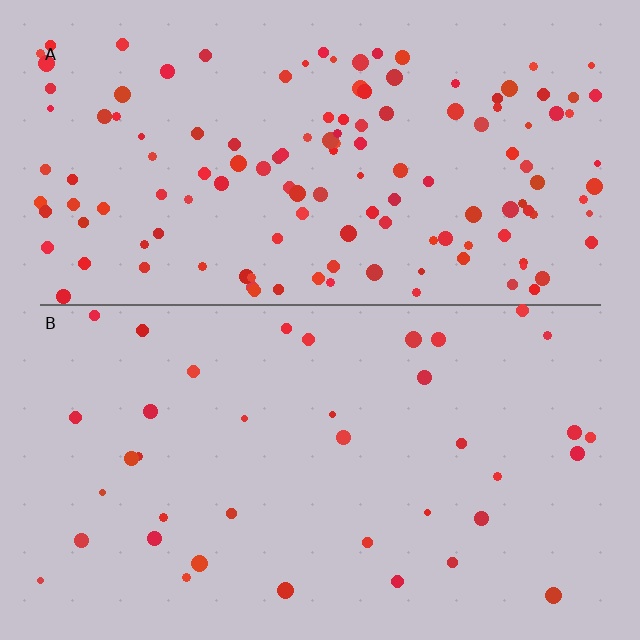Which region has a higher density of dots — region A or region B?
A (the top).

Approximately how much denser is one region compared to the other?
Approximately 3.5× — region A over region B.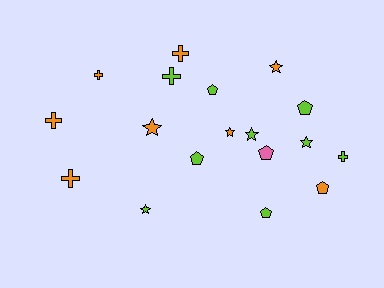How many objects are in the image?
There are 18 objects.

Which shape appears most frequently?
Star, with 6 objects.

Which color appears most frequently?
Lime, with 9 objects.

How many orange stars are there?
There are 3 orange stars.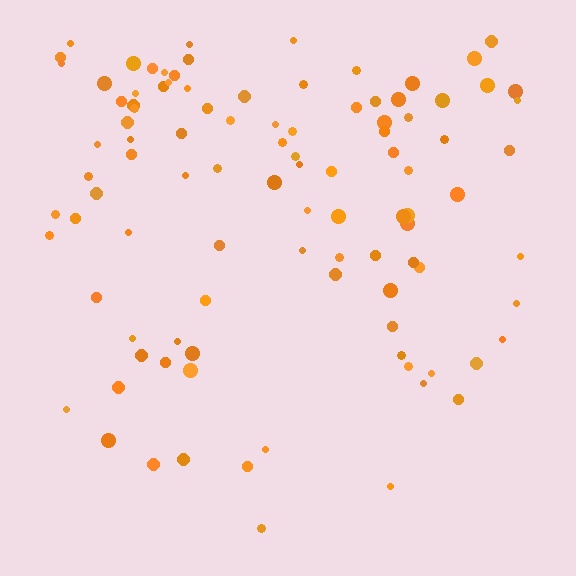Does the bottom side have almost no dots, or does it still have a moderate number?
Still a moderate number, just noticeably fewer than the top.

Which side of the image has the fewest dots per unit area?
The bottom.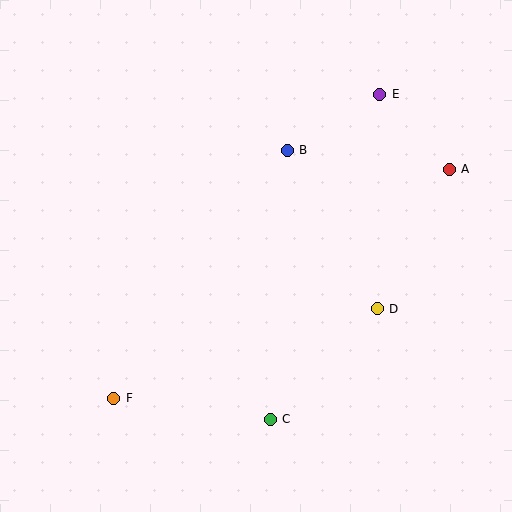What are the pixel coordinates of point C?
Point C is at (270, 419).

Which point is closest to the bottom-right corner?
Point D is closest to the bottom-right corner.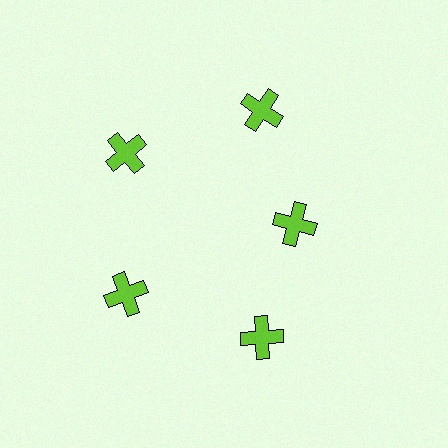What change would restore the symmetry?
The symmetry would be restored by moving it outward, back onto the ring so that all 5 crosses sit at equal angles and equal distance from the center.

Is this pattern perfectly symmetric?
No. The 5 lime crosses are arranged in a ring, but one element near the 3 o'clock position is pulled inward toward the center, breaking the 5-fold rotational symmetry.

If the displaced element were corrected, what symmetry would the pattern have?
It would have 5-fold rotational symmetry — the pattern would map onto itself every 72 degrees.